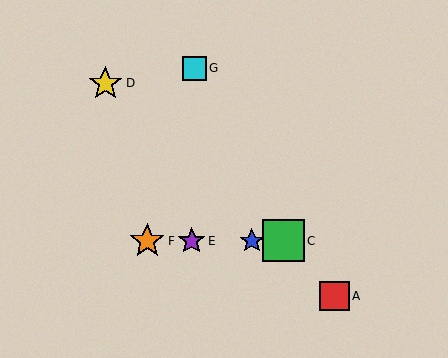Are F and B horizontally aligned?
Yes, both are at y≈241.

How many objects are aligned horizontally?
4 objects (B, C, E, F) are aligned horizontally.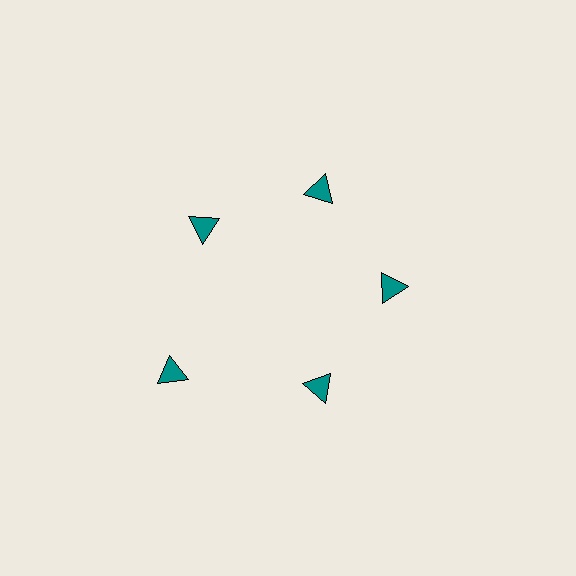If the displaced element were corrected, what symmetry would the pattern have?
It would have 5-fold rotational symmetry — the pattern would map onto itself every 72 degrees.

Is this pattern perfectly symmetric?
No. The 5 teal triangles are arranged in a ring, but one element near the 8 o'clock position is pushed outward from the center, breaking the 5-fold rotational symmetry.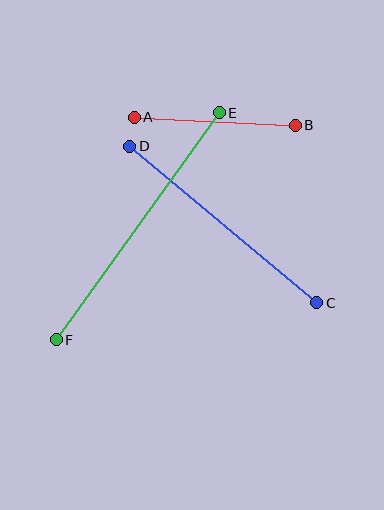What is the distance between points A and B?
The distance is approximately 161 pixels.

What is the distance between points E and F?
The distance is approximately 280 pixels.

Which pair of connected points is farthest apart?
Points E and F are farthest apart.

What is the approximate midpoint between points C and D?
The midpoint is at approximately (223, 224) pixels.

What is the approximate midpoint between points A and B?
The midpoint is at approximately (215, 121) pixels.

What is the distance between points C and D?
The distance is approximately 244 pixels.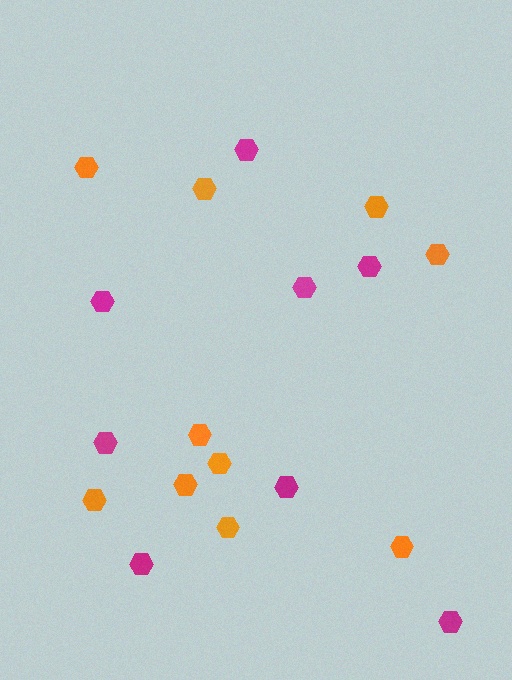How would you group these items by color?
There are 2 groups: one group of magenta hexagons (8) and one group of orange hexagons (10).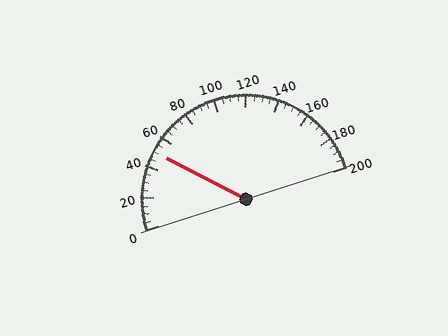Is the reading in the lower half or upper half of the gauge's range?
The reading is in the lower half of the range (0 to 200).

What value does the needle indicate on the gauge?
The needle indicates approximately 50.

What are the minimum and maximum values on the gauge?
The gauge ranges from 0 to 200.